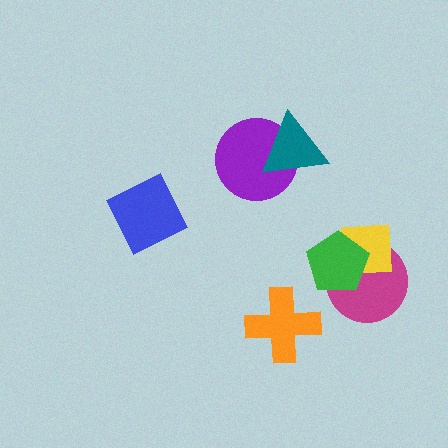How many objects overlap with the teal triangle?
1 object overlaps with the teal triangle.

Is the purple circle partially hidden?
Yes, it is partially covered by another shape.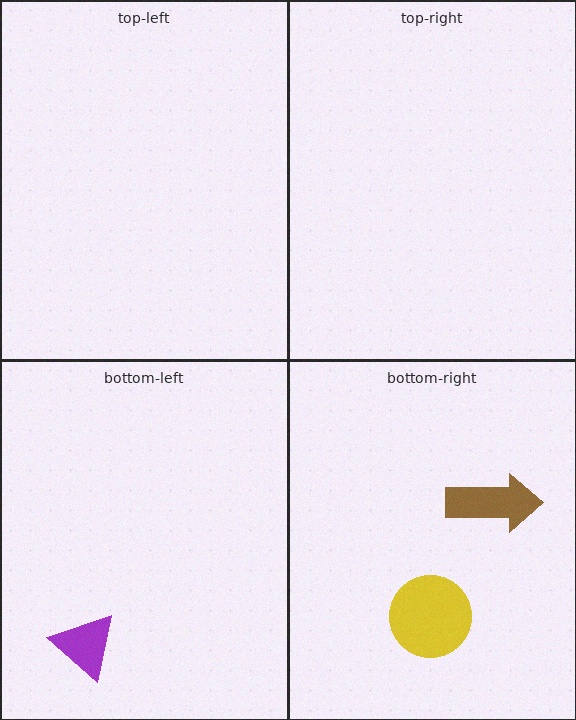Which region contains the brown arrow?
The bottom-right region.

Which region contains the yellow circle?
The bottom-right region.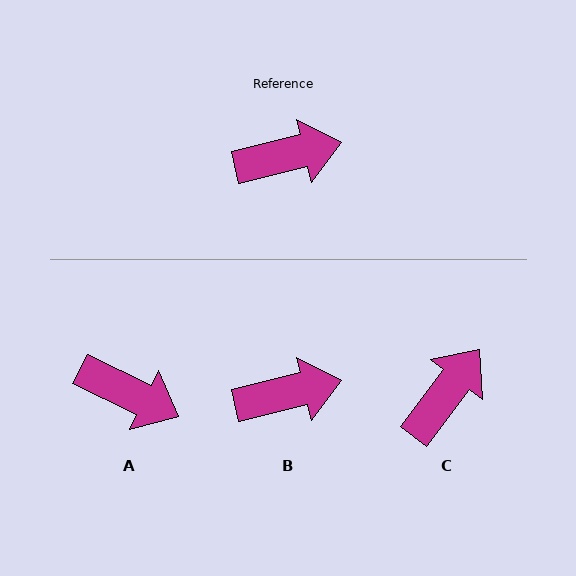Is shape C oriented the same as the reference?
No, it is off by about 40 degrees.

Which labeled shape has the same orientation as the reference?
B.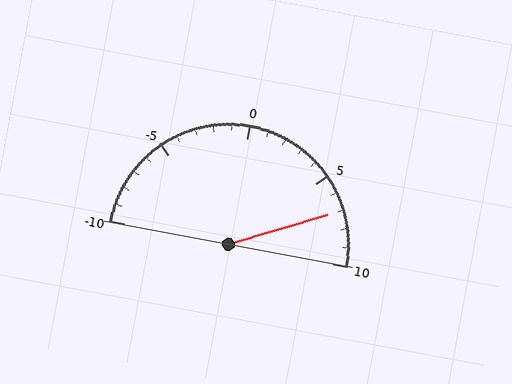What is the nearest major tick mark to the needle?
The nearest major tick mark is 5.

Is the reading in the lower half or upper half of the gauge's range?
The reading is in the upper half of the range (-10 to 10).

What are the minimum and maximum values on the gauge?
The gauge ranges from -10 to 10.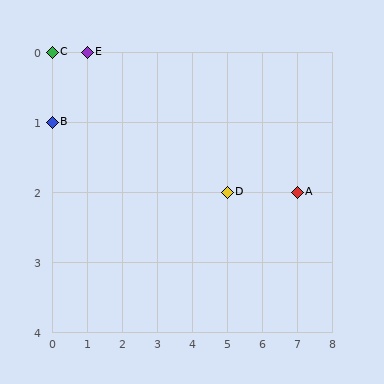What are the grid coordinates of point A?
Point A is at grid coordinates (7, 2).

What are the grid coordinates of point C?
Point C is at grid coordinates (0, 0).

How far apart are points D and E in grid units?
Points D and E are 4 columns and 2 rows apart (about 4.5 grid units diagonally).